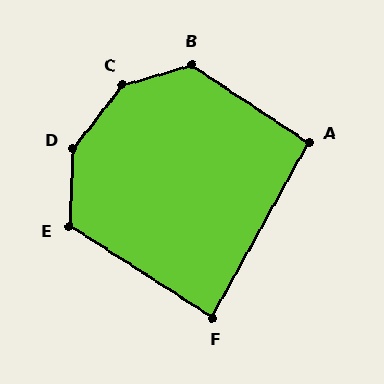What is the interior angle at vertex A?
Approximately 94 degrees (approximately right).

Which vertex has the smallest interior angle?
F, at approximately 86 degrees.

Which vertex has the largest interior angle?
C, at approximately 145 degrees.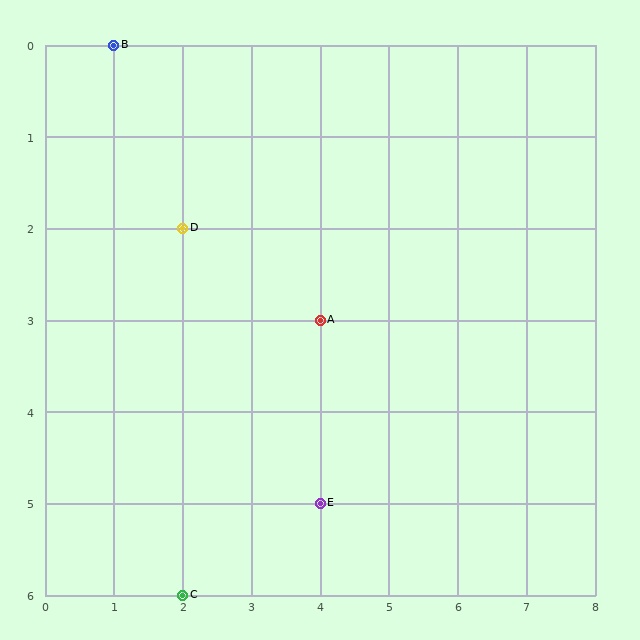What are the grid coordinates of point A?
Point A is at grid coordinates (4, 3).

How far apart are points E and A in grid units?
Points E and A are 2 rows apart.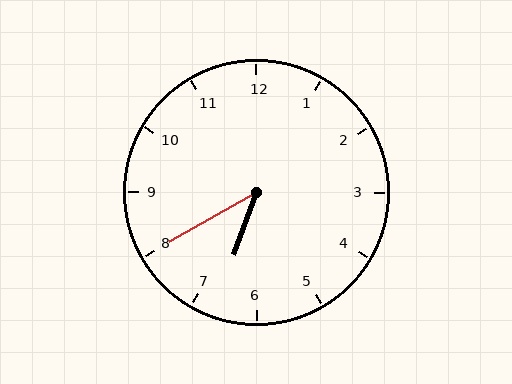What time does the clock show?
6:40.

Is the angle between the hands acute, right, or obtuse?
It is acute.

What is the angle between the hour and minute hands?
Approximately 40 degrees.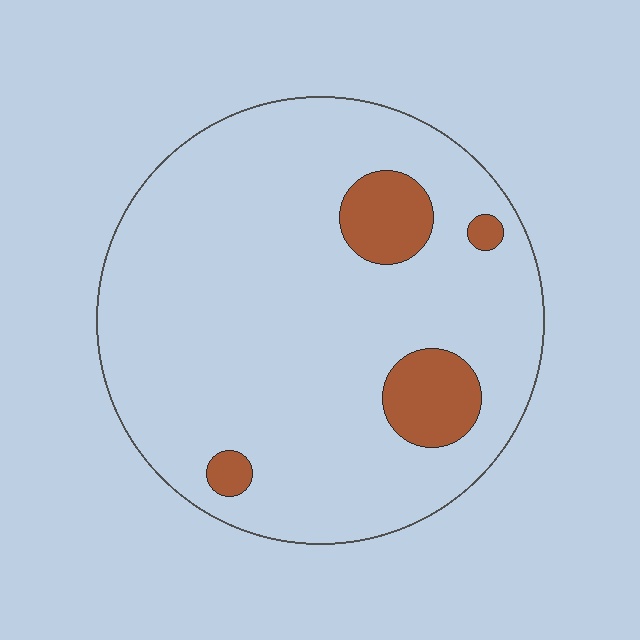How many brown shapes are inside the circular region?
4.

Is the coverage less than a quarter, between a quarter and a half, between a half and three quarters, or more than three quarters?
Less than a quarter.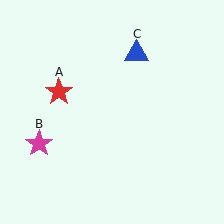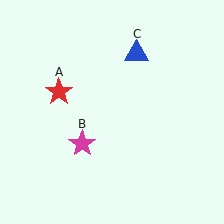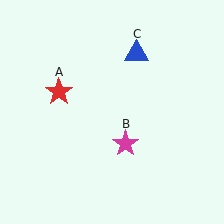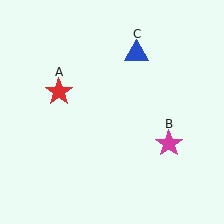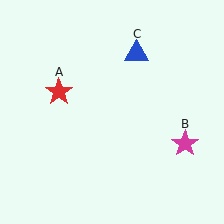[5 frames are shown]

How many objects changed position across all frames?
1 object changed position: magenta star (object B).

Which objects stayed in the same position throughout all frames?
Red star (object A) and blue triangle (object C) remained stationary.